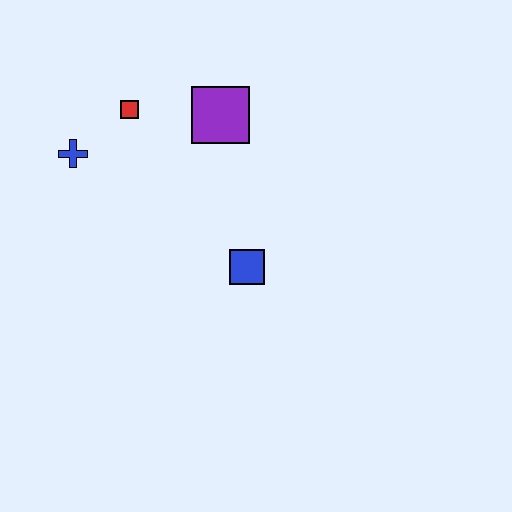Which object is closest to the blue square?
The purple square is closest to the blue square.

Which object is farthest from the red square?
The blue square is farthest from the red square.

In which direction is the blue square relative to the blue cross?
The blue square is to the right of the blue cross.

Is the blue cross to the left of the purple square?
Yes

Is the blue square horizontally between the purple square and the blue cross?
No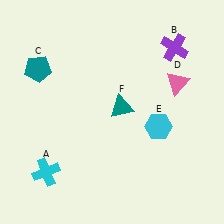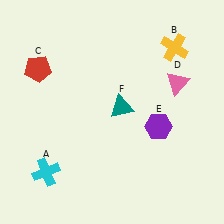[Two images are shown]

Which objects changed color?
B changed from purple to yellow. C changed from teal to red. E changed from cyan to purple.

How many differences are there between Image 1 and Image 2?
There are 3 differences between the two images.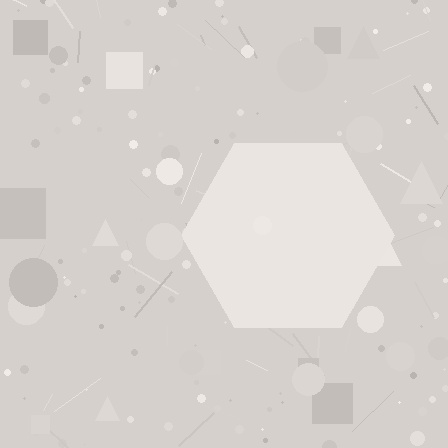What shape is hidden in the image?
A hexagon is hidden in the image.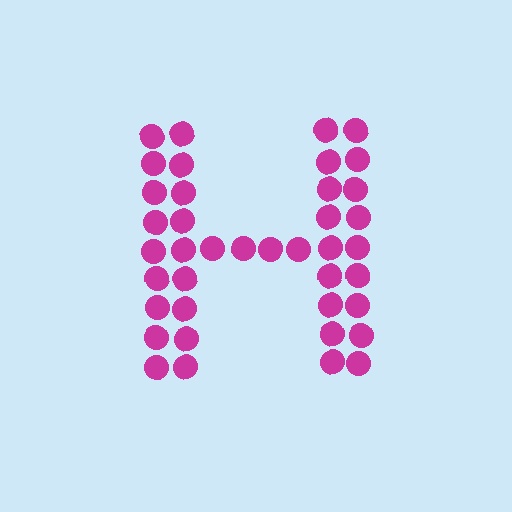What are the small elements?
The small elements are circles.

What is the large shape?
The large shape is the letter H.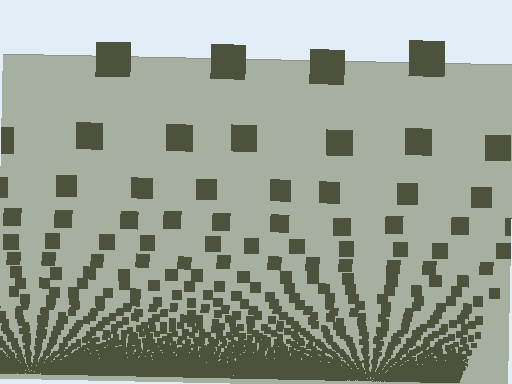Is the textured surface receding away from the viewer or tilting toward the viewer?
The surface appears to tilt toward the viewer. Texture elements get larger and sparser toward the top.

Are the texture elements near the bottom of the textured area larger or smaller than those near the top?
Smaller. The gradient is inverted — elements near the bottom are smaller and denser.